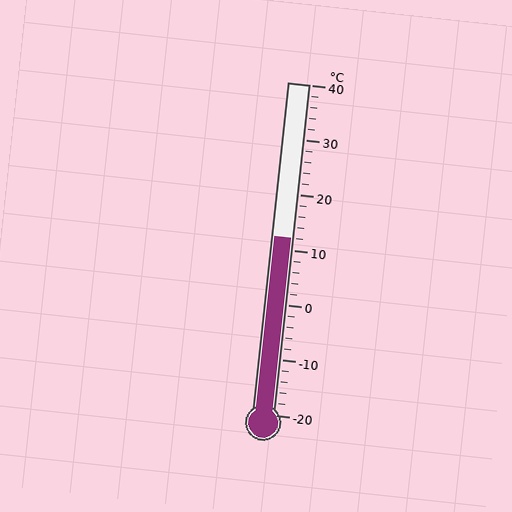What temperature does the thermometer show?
The thermometer shows approximately 12°C.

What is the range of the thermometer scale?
The thermometer scale ranges from -20°C to 40°C.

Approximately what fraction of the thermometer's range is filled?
The thermometer is filled to approximately 55% of its range.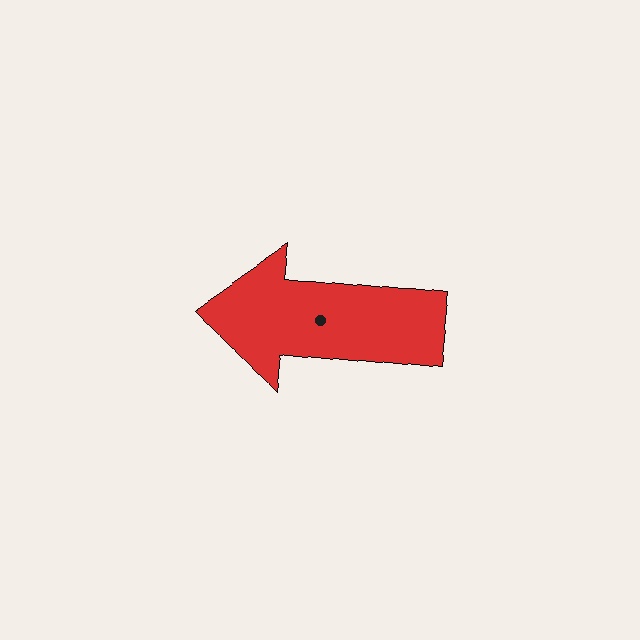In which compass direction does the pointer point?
West.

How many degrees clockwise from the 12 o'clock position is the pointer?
Approximately 276 degrees.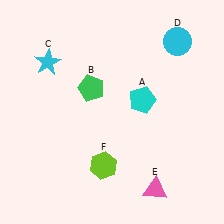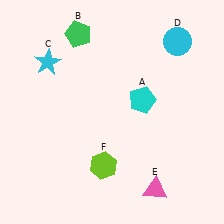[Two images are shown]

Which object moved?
The green pentagon (B) moved up.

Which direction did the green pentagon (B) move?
The green pentagon (B) moved up.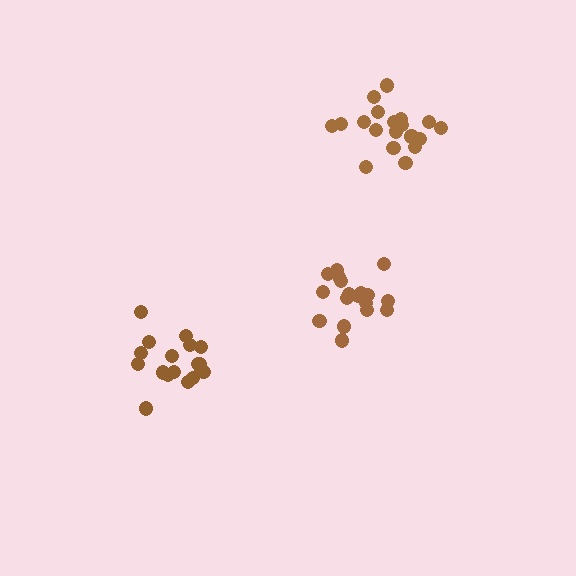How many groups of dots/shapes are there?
There are 3 groups.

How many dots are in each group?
Group 1: 20 dots, Group 2: 18 dots, Group 3: 18 dots (56 total).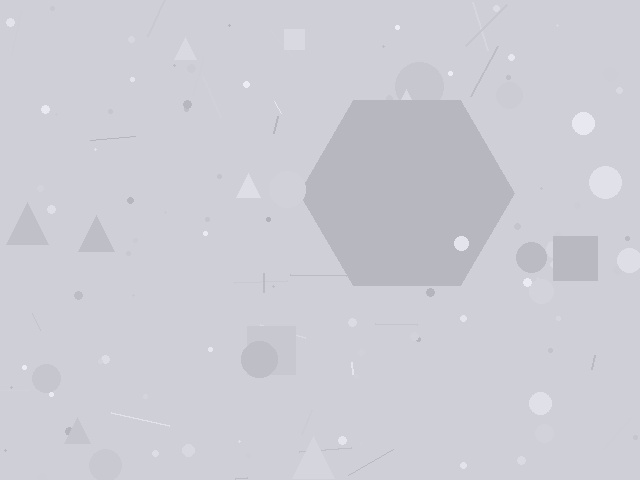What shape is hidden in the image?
A hexagon is hidden in the image.